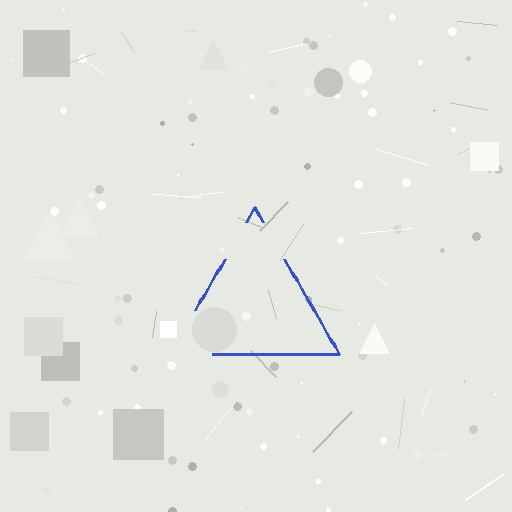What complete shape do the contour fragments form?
The contour fragments form a triangle.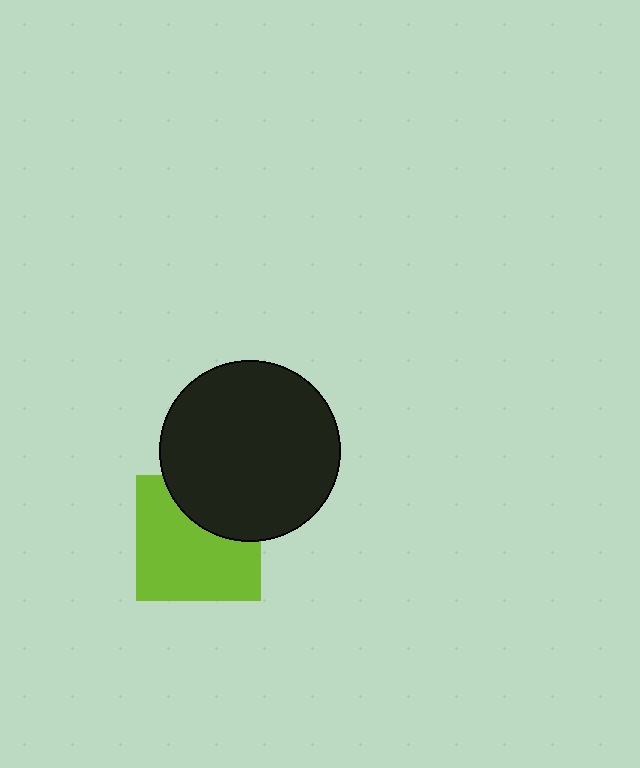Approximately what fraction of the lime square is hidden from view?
Roughly 32% of the lime square is hidden behind the black circle.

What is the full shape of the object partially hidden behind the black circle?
The partially hidden object is a lime square.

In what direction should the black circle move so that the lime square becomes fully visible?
The black circle should move up. That is the shortest direction to clear the overlap and leave the lime square fully visible.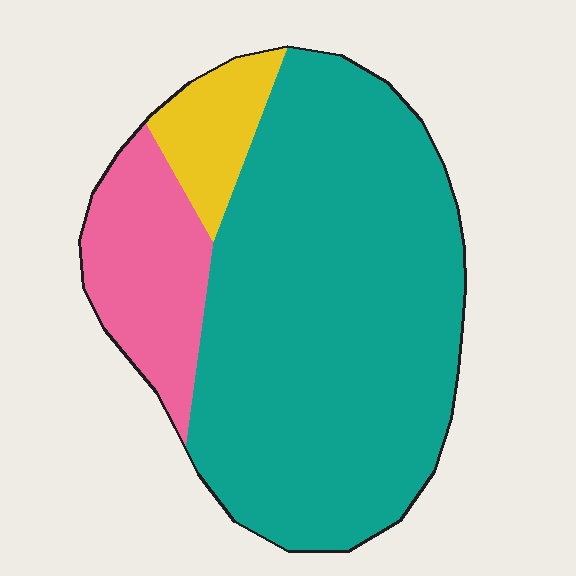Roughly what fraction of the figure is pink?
Pink takes up about one sixth (1/6) of the figure.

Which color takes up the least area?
Yellow, at roughly 10%.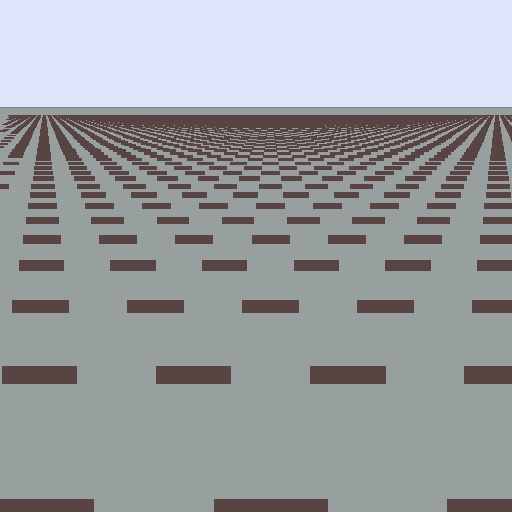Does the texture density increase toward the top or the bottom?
Density increases toward the top.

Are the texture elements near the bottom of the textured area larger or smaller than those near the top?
Larger. Near the bottom, elements are closer to the viewer and appear at a bigger on-screen size.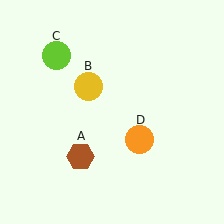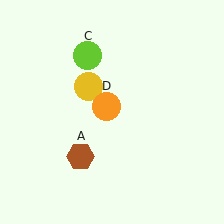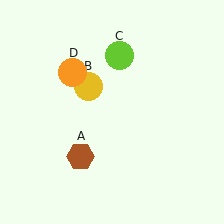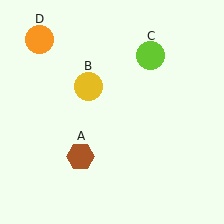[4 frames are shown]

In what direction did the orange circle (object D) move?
The orange circle (object D) moved up and to the left.